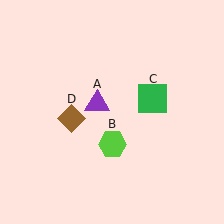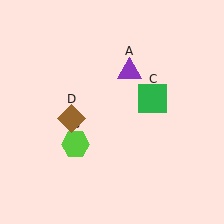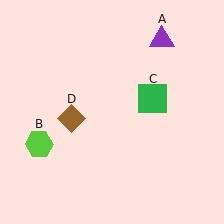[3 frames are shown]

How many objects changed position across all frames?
2 objects changed position: purple triangle (object A), lime hexagon (object B).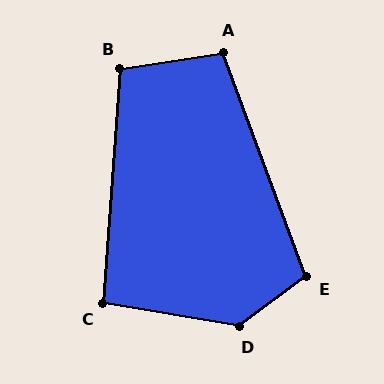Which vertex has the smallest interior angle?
C, at approximately 96 degrees.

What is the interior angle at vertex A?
Approximately 101 degrees (obtuse).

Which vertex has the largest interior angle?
D, at approximately 134 degrees.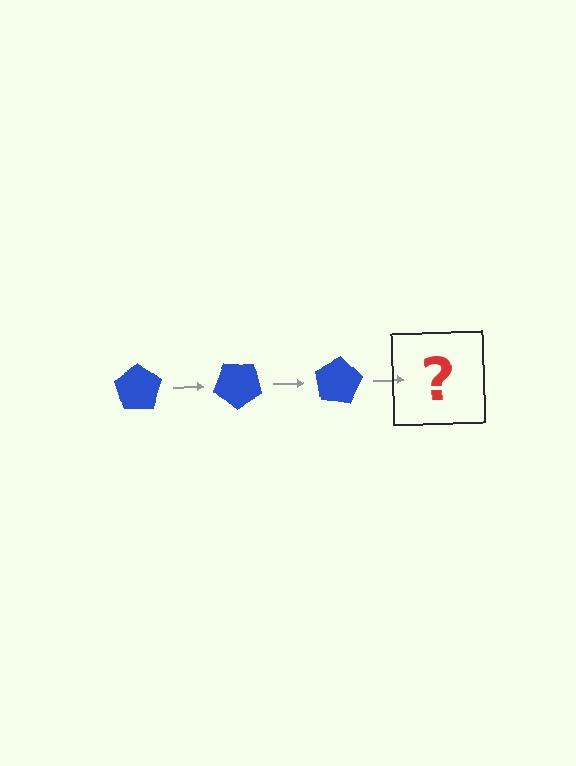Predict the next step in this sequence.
The next step is a blue pentagon rotated 120 degrees.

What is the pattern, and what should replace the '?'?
The pattern is that the pentagon rotates 40 degrees each step. The '?' should be a blue pentagon rotated 120 degrees.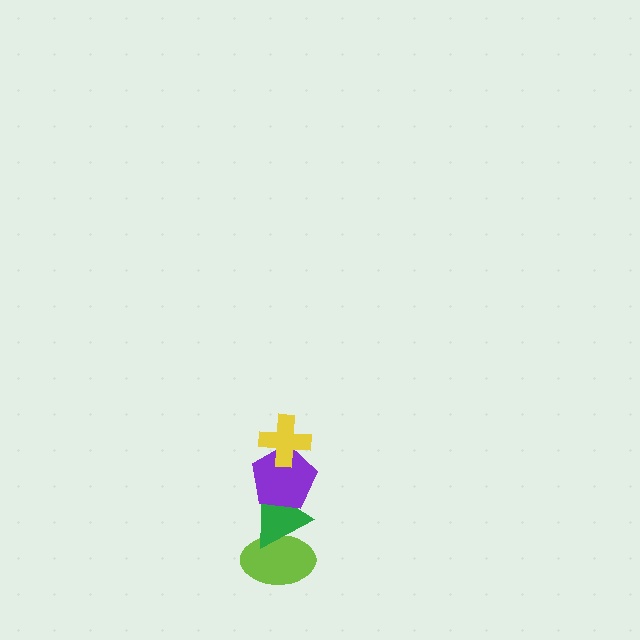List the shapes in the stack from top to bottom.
From top to bottom: the yellow cross, the purple pentagon, the green triangle, the lime ellipse.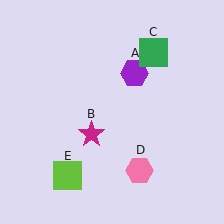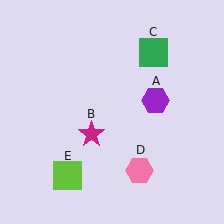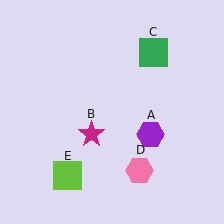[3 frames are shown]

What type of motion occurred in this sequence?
The purple hexagon (object A) rotated clockwise around the center of the scene.